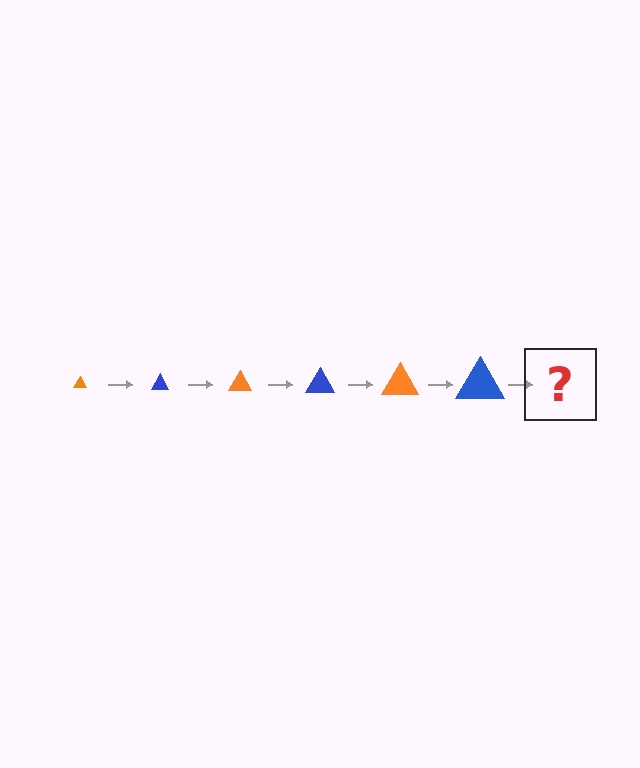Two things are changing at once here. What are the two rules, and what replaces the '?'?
The two rules are that the triangle grows larger each step and the color cycles through orange and blue. The '?' should be an orange triangle, larger than the previous one.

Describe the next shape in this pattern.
It should be an orange triangle, larger than the previous one.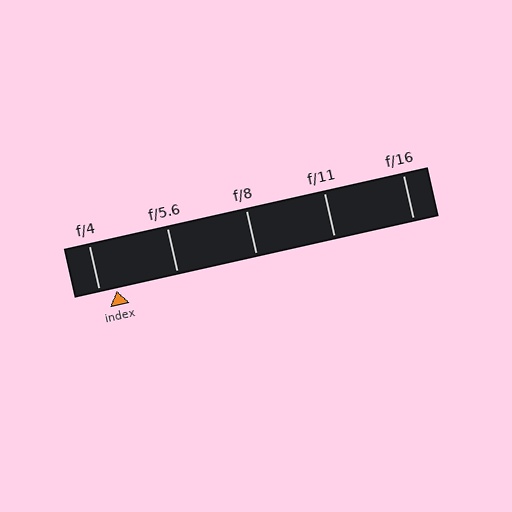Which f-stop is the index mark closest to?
The index mark is closest to f/4.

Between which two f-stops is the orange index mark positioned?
The index mark is between f/4 and f/5.6.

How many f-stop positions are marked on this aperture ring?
There are 5 f-stop positions marked.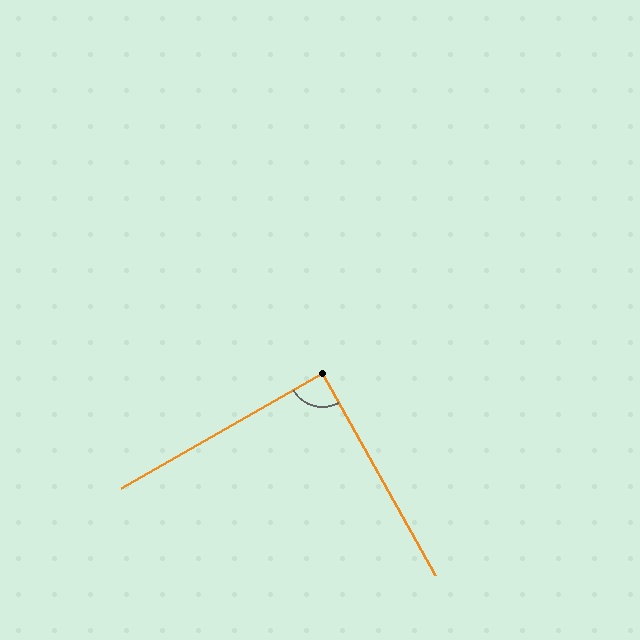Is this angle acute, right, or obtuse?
It is approximately a right angle.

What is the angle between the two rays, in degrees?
Approximately 89 degrees.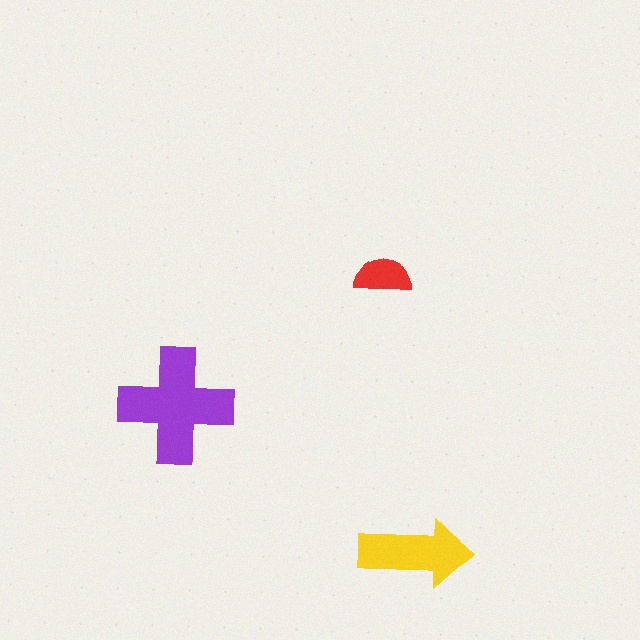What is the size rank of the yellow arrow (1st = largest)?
2nd.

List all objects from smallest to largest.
The red semicircle, the yellow arrow, the purple cross.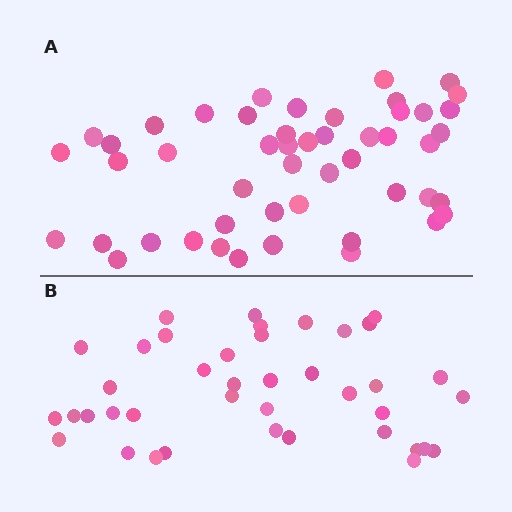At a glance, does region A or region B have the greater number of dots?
Region A (the top region) has more dots.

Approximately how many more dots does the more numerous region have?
Region A has roughly 8 or so more dots than region B.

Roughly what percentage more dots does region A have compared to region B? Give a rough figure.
About 20% more.